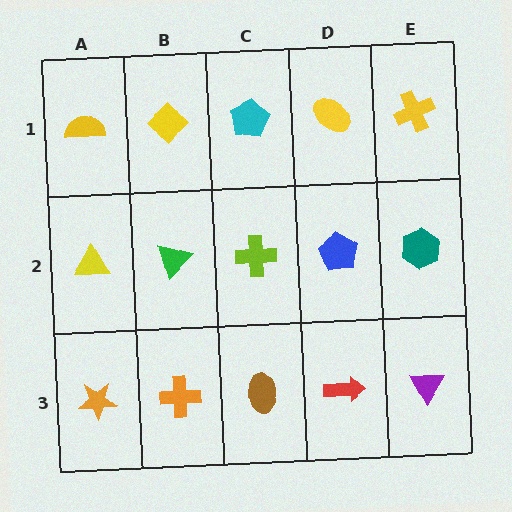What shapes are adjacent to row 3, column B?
A green triangle (row 2, column B), an orange star (row 3, column A), a brown ellipse (row 3, column C).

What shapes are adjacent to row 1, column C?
A lime cross (row 2, column C), a yellow diamond (row 1, column B), a yellow ellipse (row 1, column D).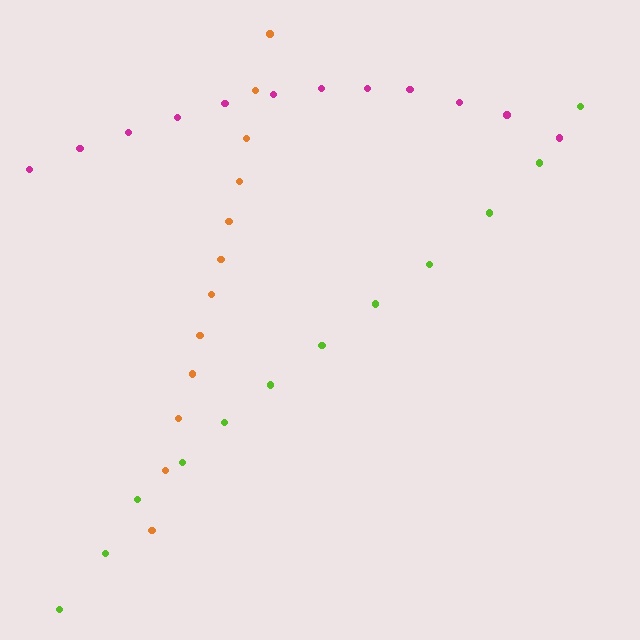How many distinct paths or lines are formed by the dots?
There are 3 distinct paths.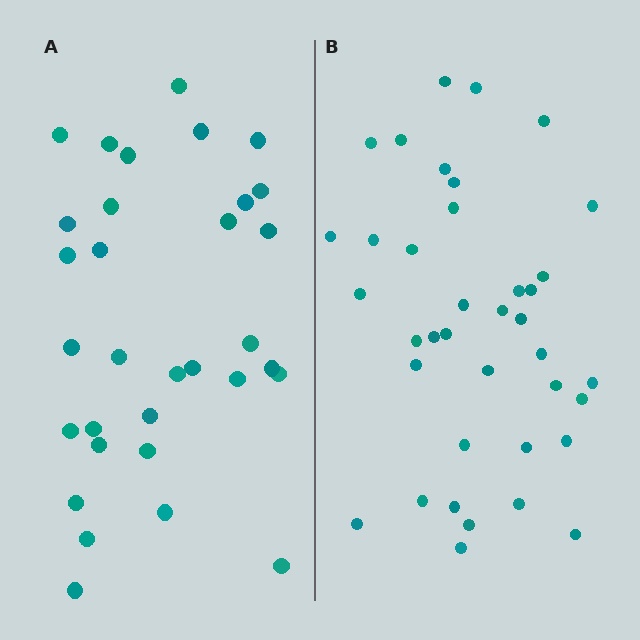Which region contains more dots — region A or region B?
Region B (the right region) has more dots.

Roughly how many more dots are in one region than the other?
Region B has about 6 more dots than region A.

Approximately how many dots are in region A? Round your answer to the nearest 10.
About 30 dots. (The exact count is 32, which rounds to 30.)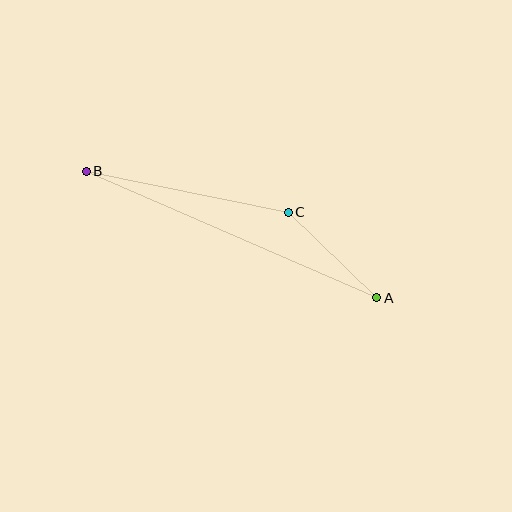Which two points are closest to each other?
Points A and C are closest to each other.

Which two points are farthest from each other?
Points A and B are farthest from each other.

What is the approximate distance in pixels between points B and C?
The distance between B and C is approximately 206 pixels.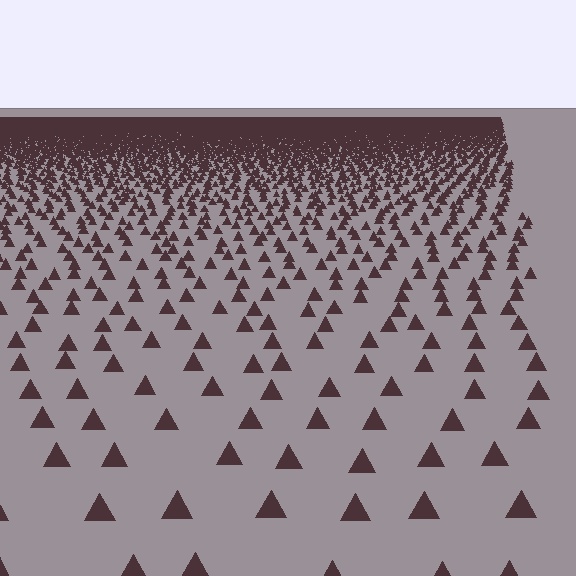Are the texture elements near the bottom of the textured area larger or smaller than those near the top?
Larger. Near the bottom, elements are closer to the viewer and appear at a bigger on-screen size.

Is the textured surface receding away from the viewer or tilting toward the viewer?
The surface is receding away from the viewer. Texture elements get smaller and denser toward the top.